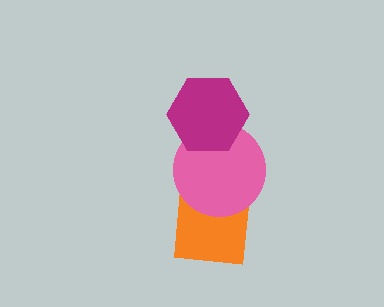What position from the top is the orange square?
The orange square is 3rd from the top.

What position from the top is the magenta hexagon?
The magenta hexagon is 1st from the top.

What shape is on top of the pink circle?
The magenta hexagon is on top of the pink circle.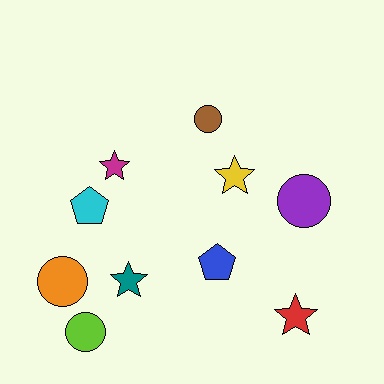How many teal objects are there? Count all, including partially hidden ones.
There is 1 teal object.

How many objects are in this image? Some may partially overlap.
There are 10 objects.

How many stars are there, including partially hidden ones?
There are 4 stars.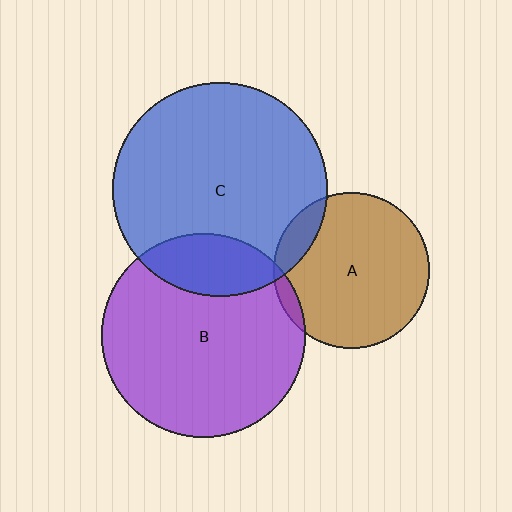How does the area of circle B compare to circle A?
Approximately 1.7 times.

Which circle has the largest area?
Circle C (blue).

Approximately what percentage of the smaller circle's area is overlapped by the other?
Approximately 20%.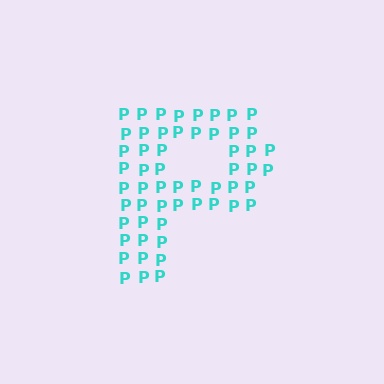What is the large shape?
The large shape is the letter P.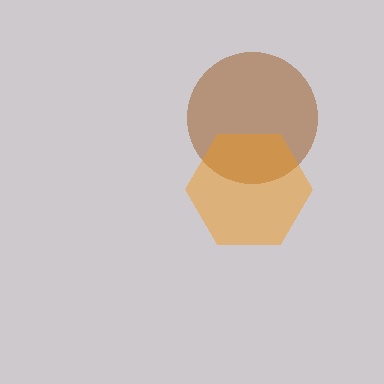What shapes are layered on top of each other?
The layered shapes are: a brown circle, an orange hexagon.